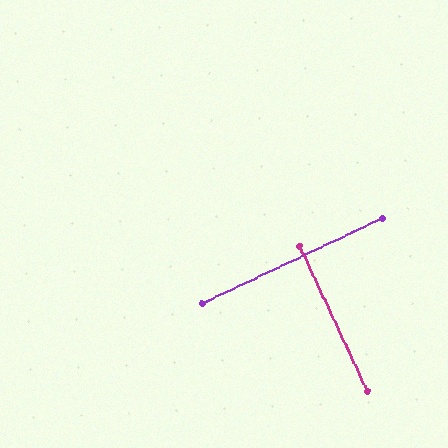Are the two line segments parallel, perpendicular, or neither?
Perpendicular — they meet at approximately 90°.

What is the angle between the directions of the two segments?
Approximately 90 degrees.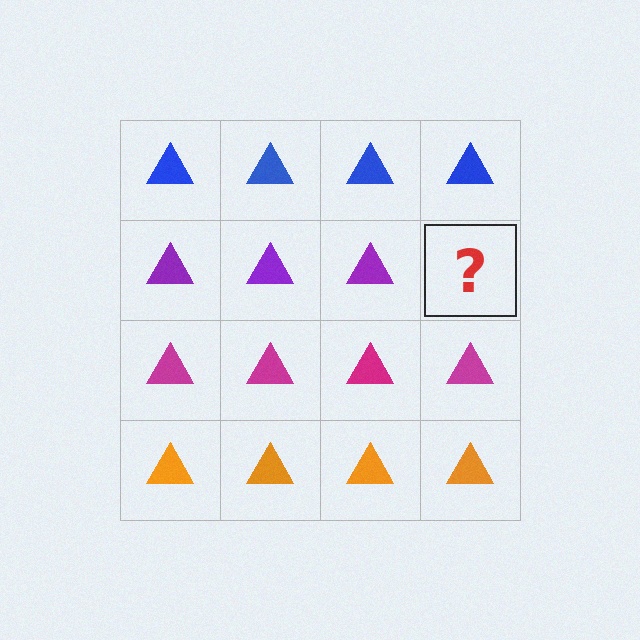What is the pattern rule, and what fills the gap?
The rule is that each row has a consistent color. The gap should be filled with a purple triangle.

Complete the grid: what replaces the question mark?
The question mark should be replaced with a purple triangle.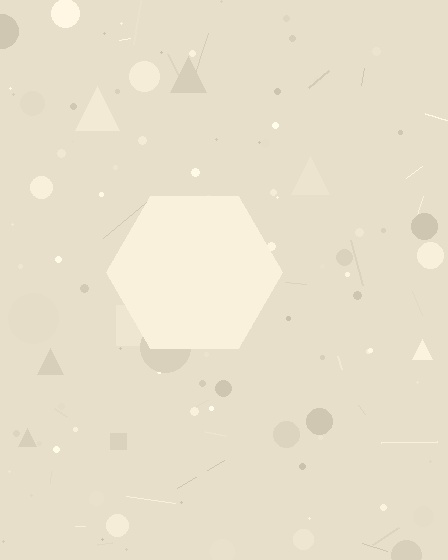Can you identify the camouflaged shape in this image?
The camouflaged shape is a hexagon.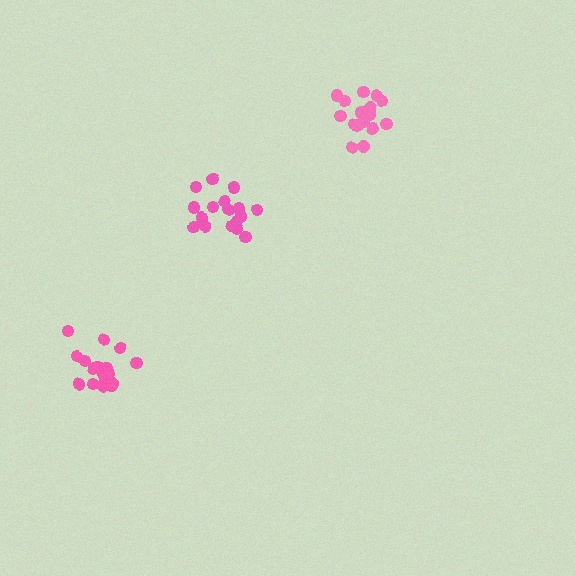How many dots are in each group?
Group 1: 17 dots, Group 2: 19 dots, Group 3: 18 dots (54 total).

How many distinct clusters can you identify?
There are 3 distinct clusters.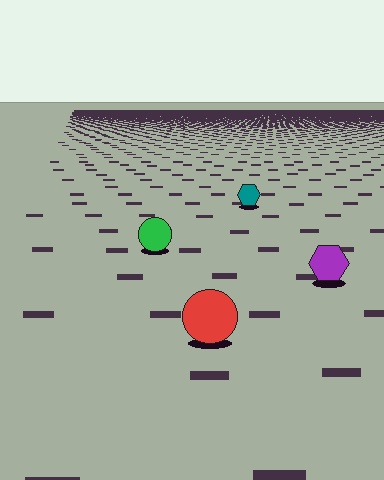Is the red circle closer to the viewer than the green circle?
Yes. The red circle is closer — you can tell from the texture gradient: the ground texture is coarser near it.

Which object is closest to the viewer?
The red circle is closest. The texture marks near it are larger and more spread out.